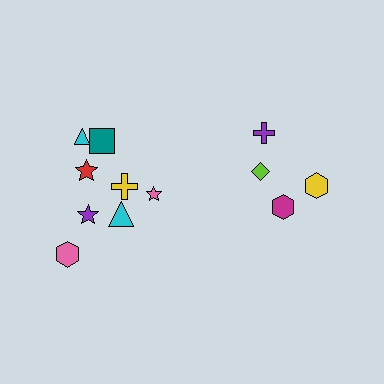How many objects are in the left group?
There are 8 objects.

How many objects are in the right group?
There are 4 objects.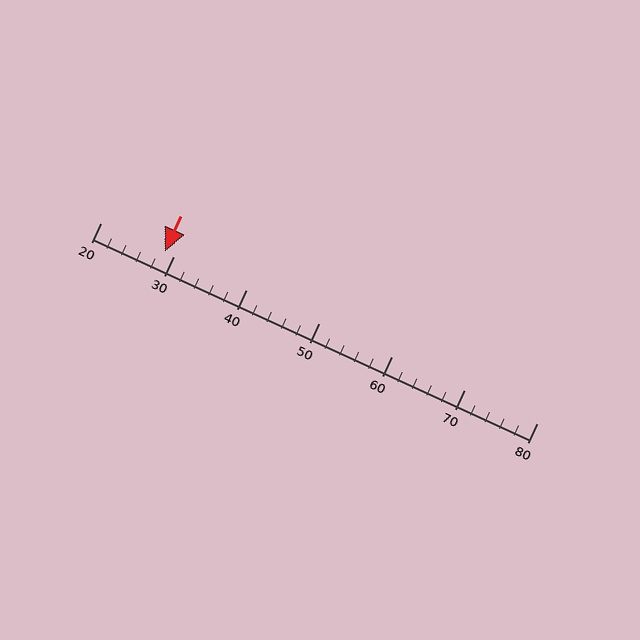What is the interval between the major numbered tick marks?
The major tick marks are spaced 10 units apart.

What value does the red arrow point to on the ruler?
The red arrow points to approximately 29.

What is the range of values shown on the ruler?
The ruler shows values from 20 to 80.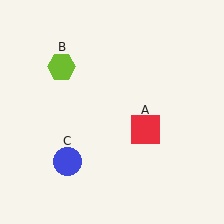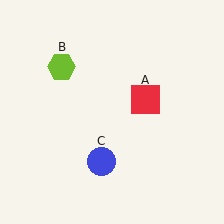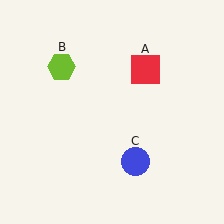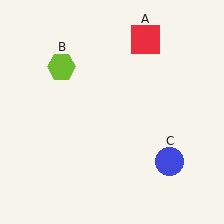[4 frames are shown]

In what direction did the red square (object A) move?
The red square (object A) moved up.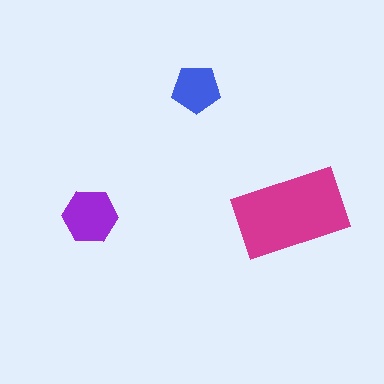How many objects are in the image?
There are 3 objects in the image.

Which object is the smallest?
The blue pentagon.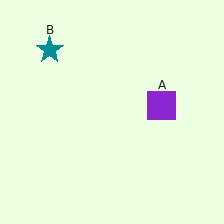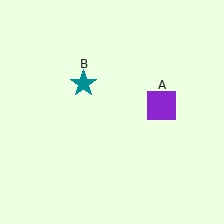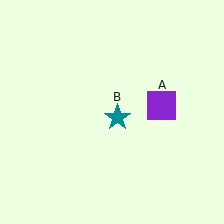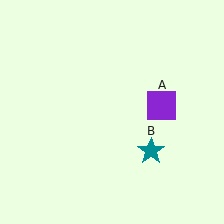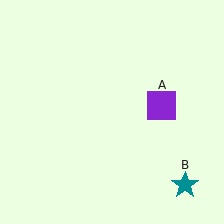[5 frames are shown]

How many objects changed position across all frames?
1 object changed position: teal star (object B).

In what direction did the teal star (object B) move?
The teal star (object B) moved down and to the right.